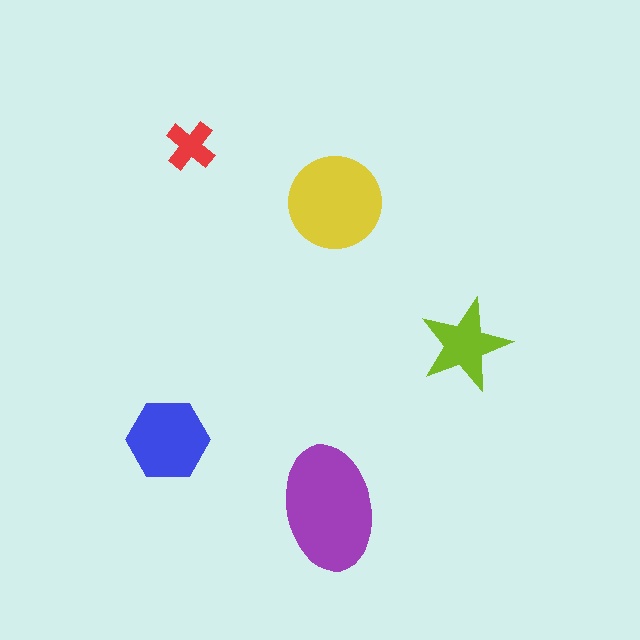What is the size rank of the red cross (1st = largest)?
5th.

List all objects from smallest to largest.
The red cross, the lime star, the blue hexagon, the yellow circle, the purple ellipse.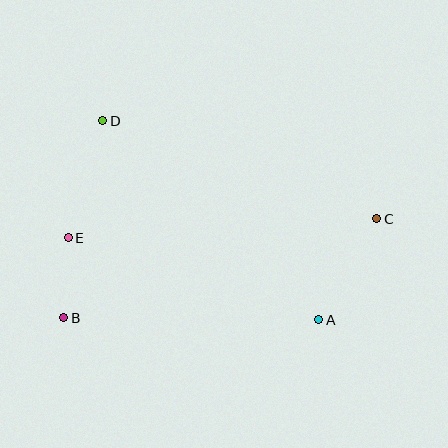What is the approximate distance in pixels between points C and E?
The distance between C and E is approximately 309 pixels.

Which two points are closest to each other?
Points B and E are closest to each other.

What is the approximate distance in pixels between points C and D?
The distance between C and D is approximately 291 pixels.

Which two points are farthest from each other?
Points B and C are farthest from each other.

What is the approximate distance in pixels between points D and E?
The distance between D and E is approximately 122 pixels.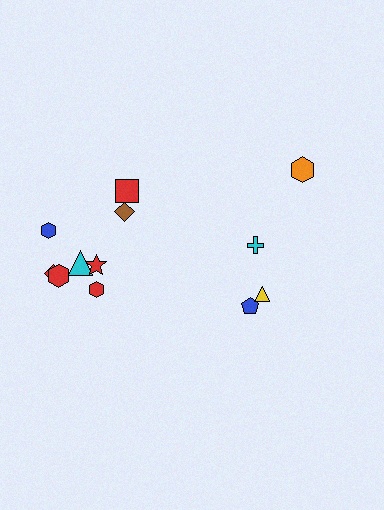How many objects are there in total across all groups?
There are 12 objects.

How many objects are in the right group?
There are 4 objects.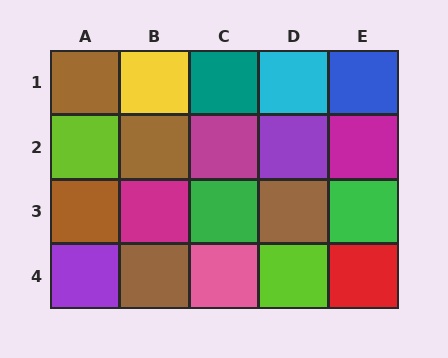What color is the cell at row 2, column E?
Magenta.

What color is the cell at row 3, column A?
Brown.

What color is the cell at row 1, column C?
Teal.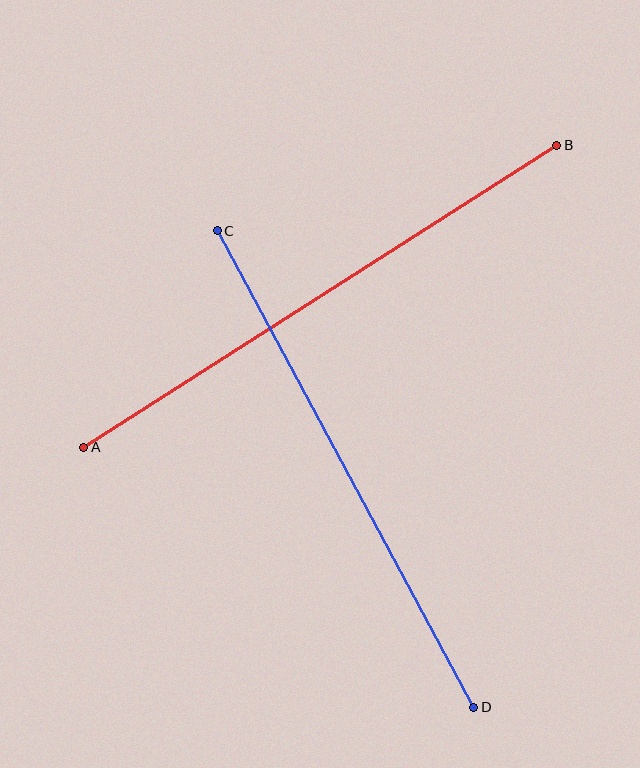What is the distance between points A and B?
The distance is approximately 561 pixels.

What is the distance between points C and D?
The distance is approximately 541 pixels.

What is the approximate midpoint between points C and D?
The midpoint is at approximately (346, 469) pixels.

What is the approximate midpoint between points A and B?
The midpoint is at approximately (320, 296) pixels.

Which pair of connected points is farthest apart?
Points A and B are farthest apart.